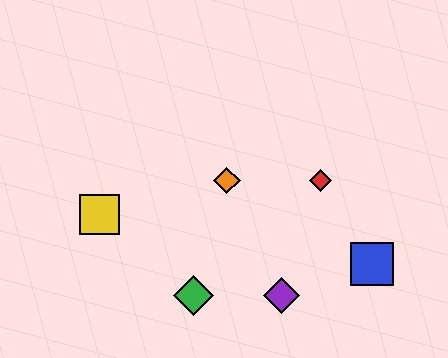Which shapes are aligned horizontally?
The red diamond, the orange diamond are aligned horizontally.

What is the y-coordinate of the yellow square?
The yellow square is at y≈214.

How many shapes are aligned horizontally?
2 shapes (the red diamond, the orange diamond) are aligned horizontally.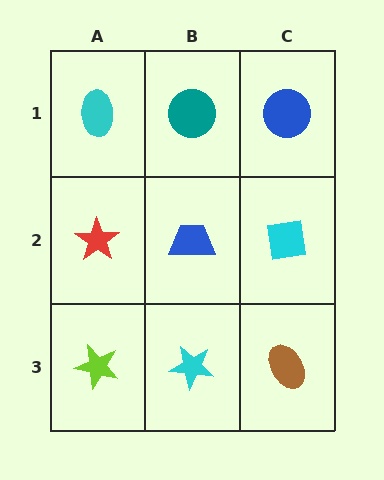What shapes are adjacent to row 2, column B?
A teal circle (row 1, column B), a cyan star (row 3, column B), a red star (row 2, column A), a cyan square (row 2, column C).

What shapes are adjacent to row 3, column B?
A blue trapezoid (row 2, column B), a lime star (row 3, column A), a brown ellipse (row 3, column C).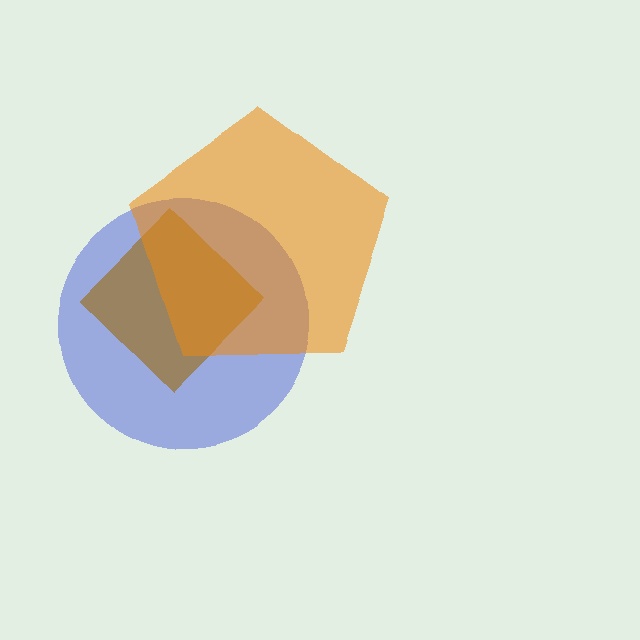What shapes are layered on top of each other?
The layered shapes are: a blue circle, a brown diamond, an orange pentagon.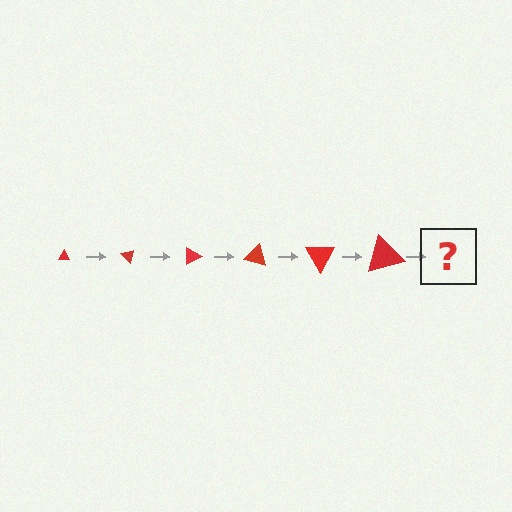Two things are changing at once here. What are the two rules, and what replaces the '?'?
The two rules are that the triangle grows larger each step and it rotates 45 degrees each step. The '?' should be a triangle, larger than the previous one and rotated 270 degrees from the start.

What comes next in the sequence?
The next element should be a triangle, larger than the previous one and rotated 270 degrees from the start.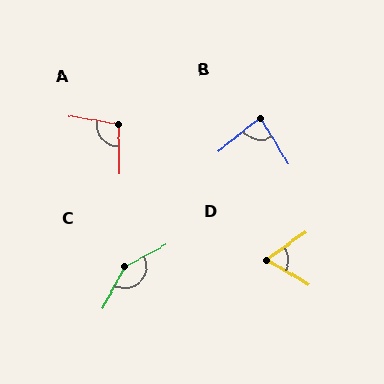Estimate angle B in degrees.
Approximately 83 degrees.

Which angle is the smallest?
D, at approximately 66 degrees.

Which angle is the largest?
C, at approximately 146 degrees.